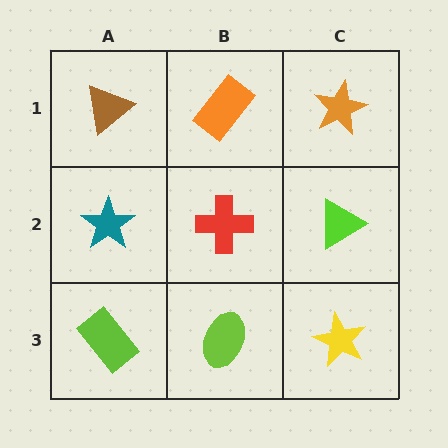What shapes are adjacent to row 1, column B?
A red cross (row 2, column B), a brown triangle (row 1, column A), an orange star (row 1, column C).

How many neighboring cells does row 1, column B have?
3.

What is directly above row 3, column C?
A lime triangle.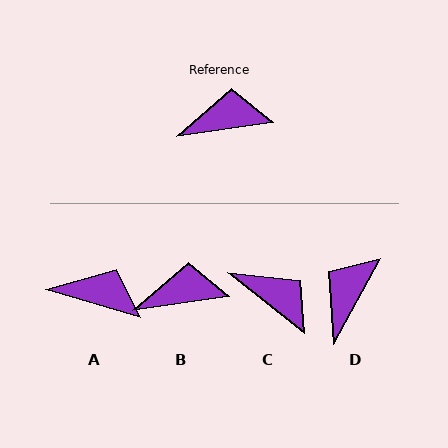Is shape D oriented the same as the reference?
No, it is off by about 53 degrees.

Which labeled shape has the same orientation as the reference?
B.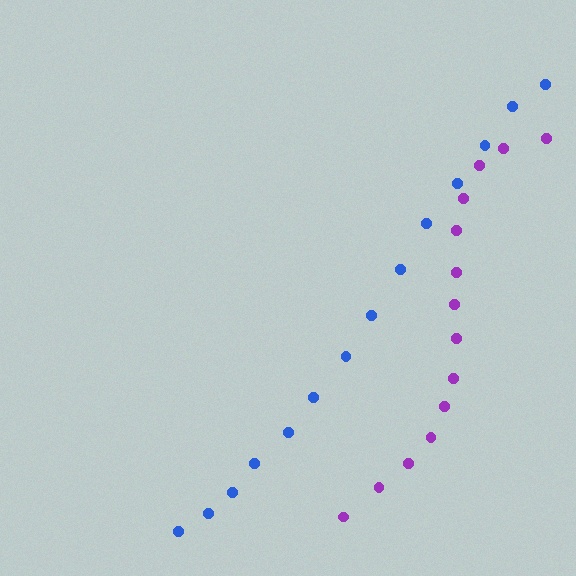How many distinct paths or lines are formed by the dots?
There are 2 distinct paths.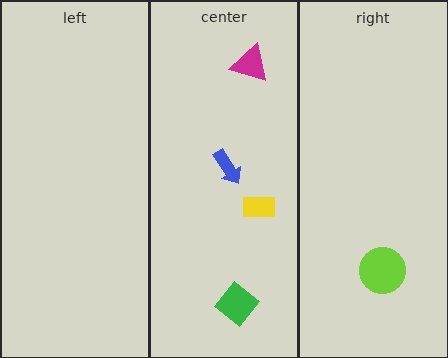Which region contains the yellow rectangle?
The center region.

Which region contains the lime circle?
The right region.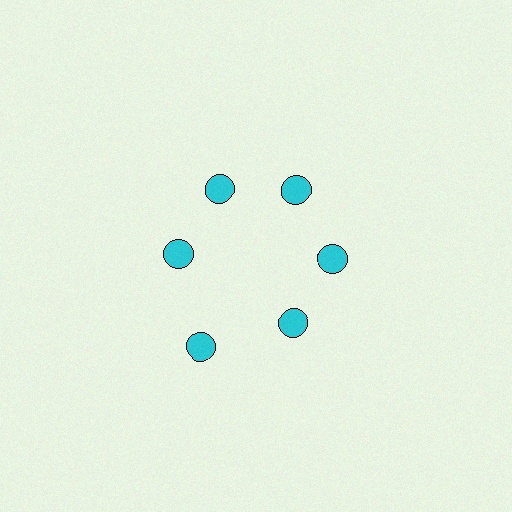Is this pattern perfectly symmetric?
No. The 6 cyan circles are arranged in a ring, but one element near the 7 o'clock position is pushed outward from the center, breaking the 6-fold rotational symmetry.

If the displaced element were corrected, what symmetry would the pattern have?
It would have 6-fold rotational symmetry — the pattern would map onto itself every 60 degrees.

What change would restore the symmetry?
The symmetry would be restored by moving it inward, back onto the ring so that all 6 circles sit at equal angles and equal distance from the center.